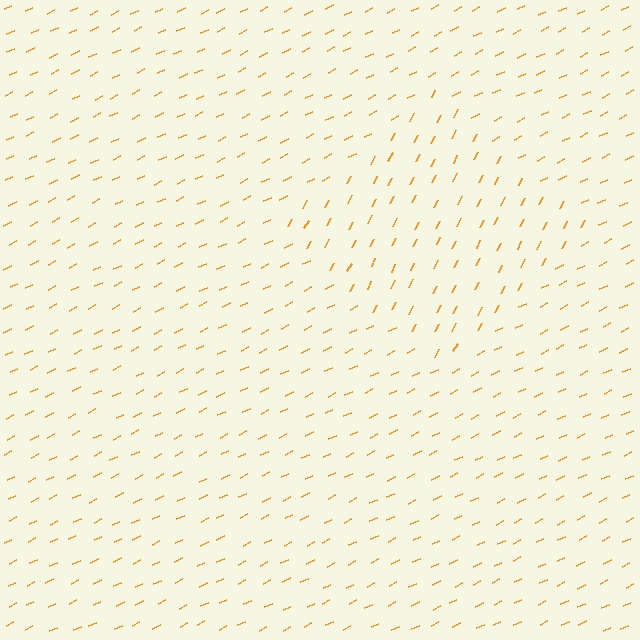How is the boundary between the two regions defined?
The boundary is defined purely by a change in line orientation (approximately 36 degrees difference). All lines are the same color and thickness.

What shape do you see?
I see a diamond.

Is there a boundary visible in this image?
Yes, there is a texture boundary formed by a change in line orientation.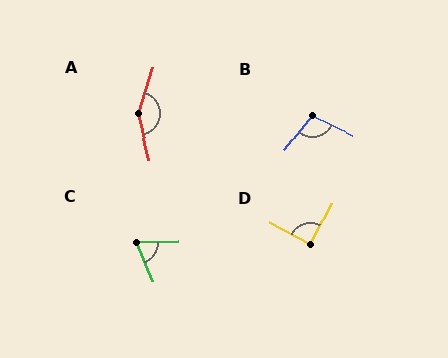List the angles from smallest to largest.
C (67°), D (88°), B (103°), A (149°).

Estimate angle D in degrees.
Approximately 88 degrees.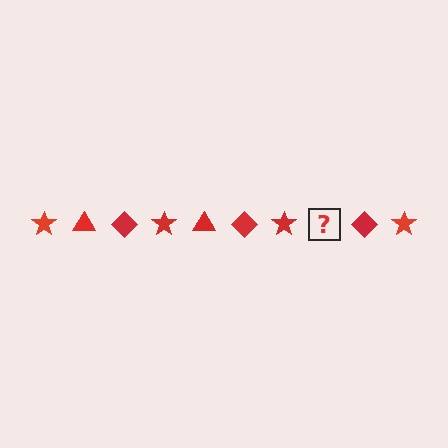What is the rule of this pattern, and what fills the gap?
The rule is that the pattern cycles through star, triangle, diamond shapes in red. The gap should be filled with a red triangle.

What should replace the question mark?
The question mark should be replaced with a red triangle.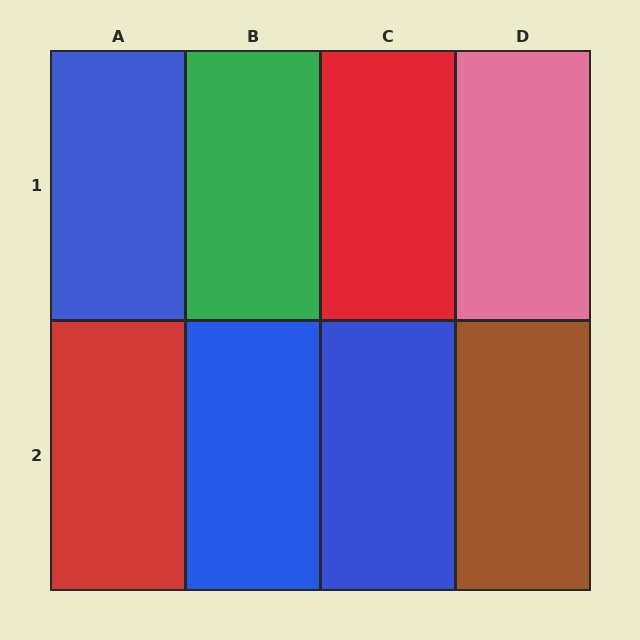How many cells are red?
2 cells are red.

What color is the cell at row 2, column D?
Brown.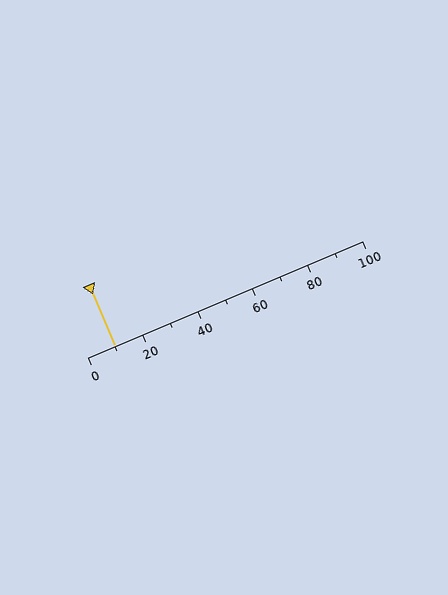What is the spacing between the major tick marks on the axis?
The major ticks are spaced 20 apart.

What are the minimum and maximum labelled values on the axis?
The axis runs from 0 to 100.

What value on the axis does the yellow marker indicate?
The marker indicates approximately 10.